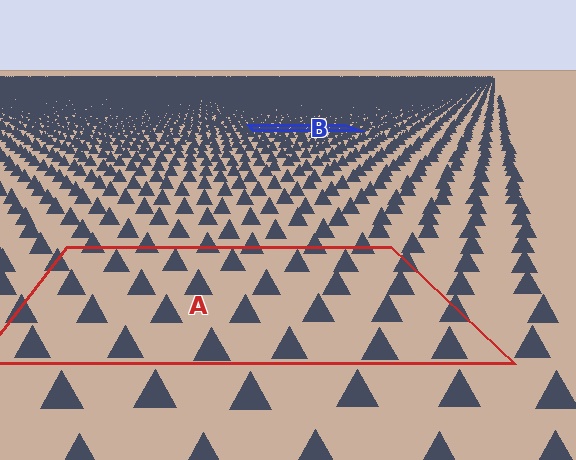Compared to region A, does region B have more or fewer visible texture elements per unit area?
Region B has more texture elements per unit area — they are packed more densely because it is farther away.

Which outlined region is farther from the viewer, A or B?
Region B is farther from the viewer — the texture elements inside it appear smaller and more densely packed.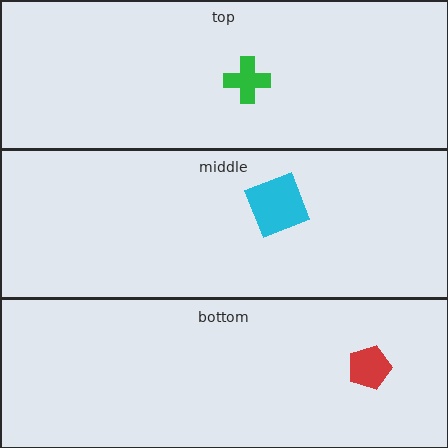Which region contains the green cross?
The top region.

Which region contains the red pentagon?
The bottom region.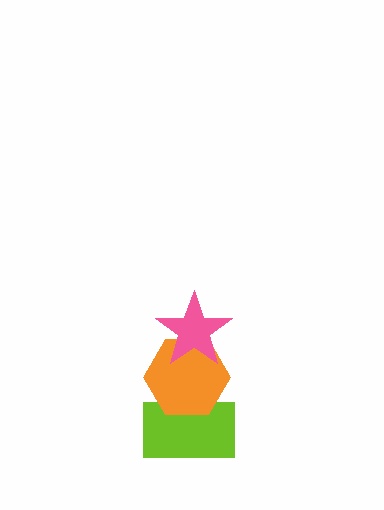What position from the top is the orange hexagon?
The orange hexagon is 2nd from the top.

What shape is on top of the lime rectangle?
The orange hexagon is on top of the lime rectangle.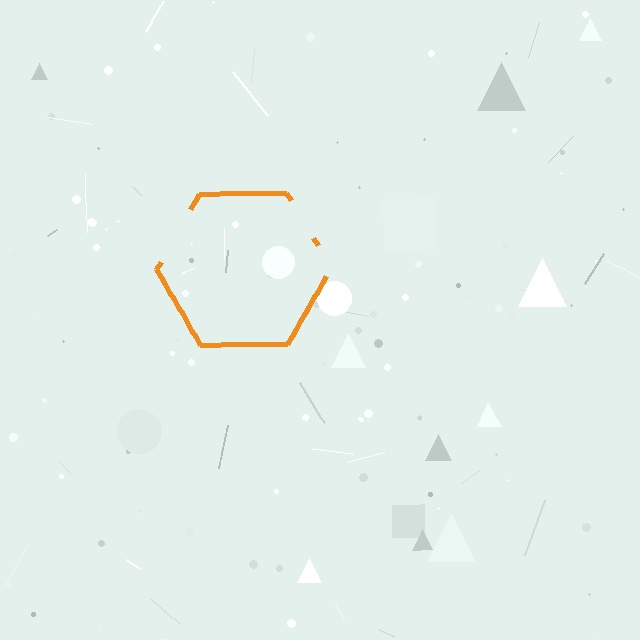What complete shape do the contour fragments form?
The contour fragments form a hexagon.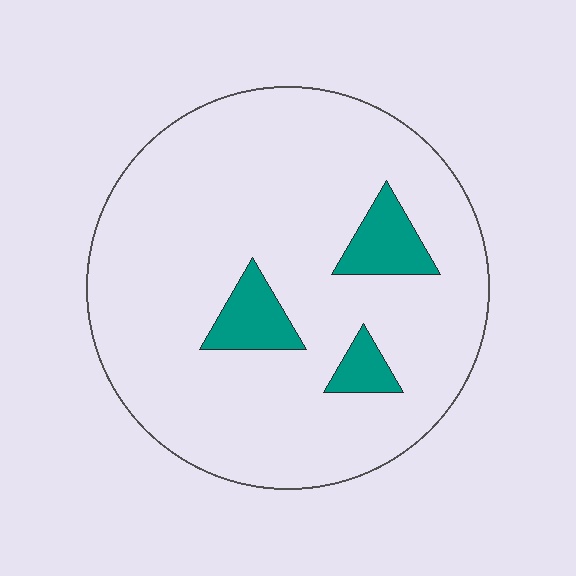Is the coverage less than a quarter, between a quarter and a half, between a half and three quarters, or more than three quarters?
Less than a quarter.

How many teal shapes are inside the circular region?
3.